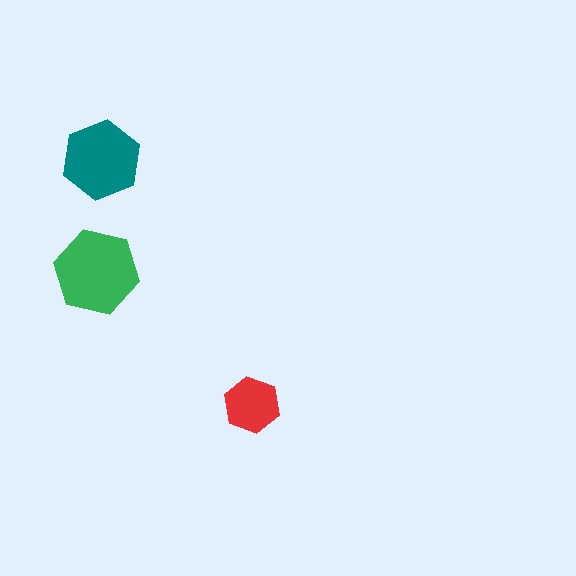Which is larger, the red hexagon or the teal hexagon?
The teal one.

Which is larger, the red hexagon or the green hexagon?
The green one.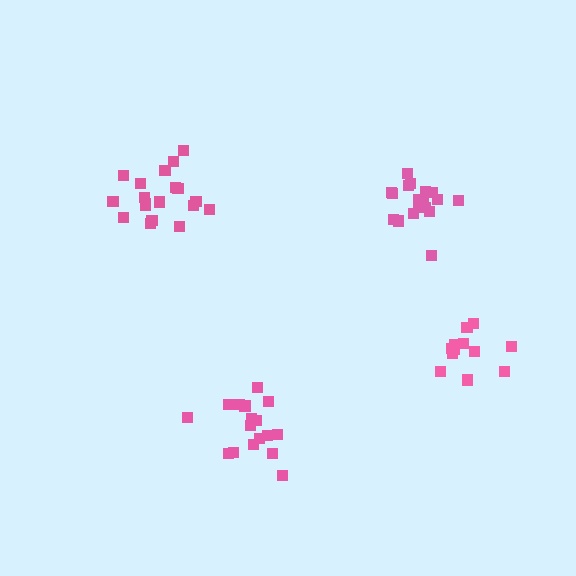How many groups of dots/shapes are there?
There are 4 groups.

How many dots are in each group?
Group 1: 13 dots, Group 2: 17 dots, Group 3: 19 dots, Group 4: 18 dots (67 total).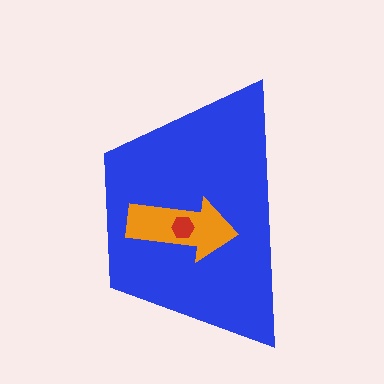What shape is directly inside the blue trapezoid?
The orange arrow.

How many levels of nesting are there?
3.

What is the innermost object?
The red hexagon.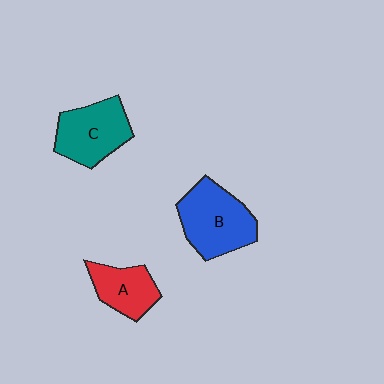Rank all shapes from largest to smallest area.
From largest to smallest: B (blue), C (teal), A (red).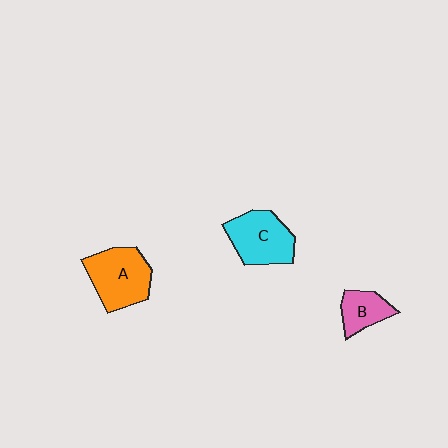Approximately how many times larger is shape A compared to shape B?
Approximately 1.8 times.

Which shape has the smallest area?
Shape B (pink).